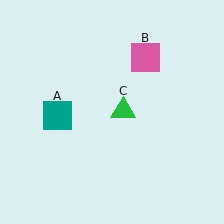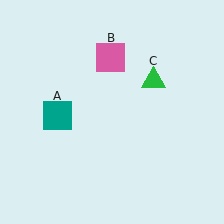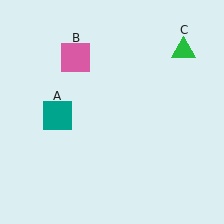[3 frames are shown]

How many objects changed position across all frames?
2 objects changed position: pink square (object B), green triangle (object C).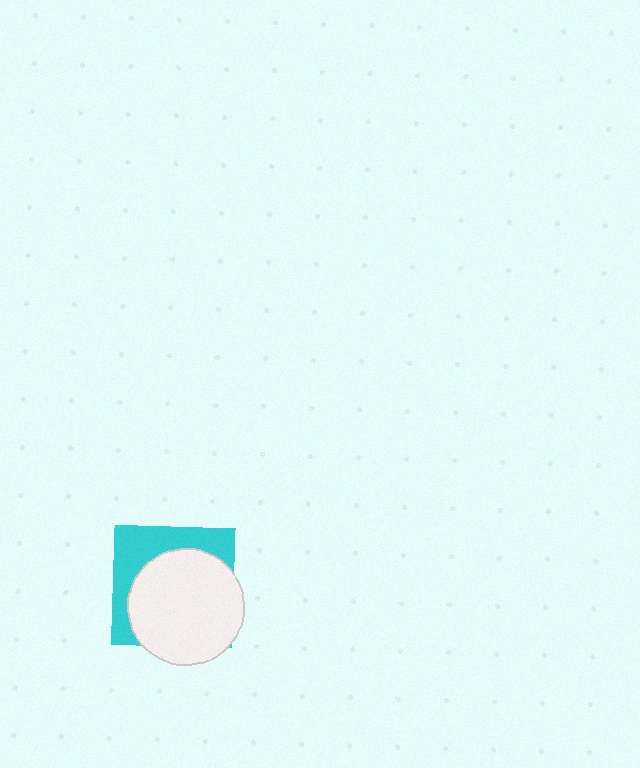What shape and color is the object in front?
The object in front is a white circle.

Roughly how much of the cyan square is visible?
A small part of it is visible (roughly 36%).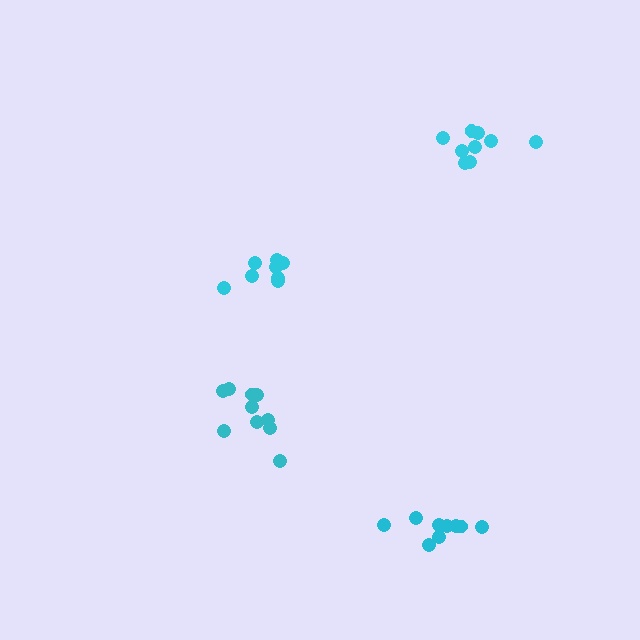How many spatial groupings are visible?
There are 4 spatial groupings.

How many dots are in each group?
Group 1: 10 dots, Group 2: 9 dots, Group 3: 8 dots, Group 4: 9 dots (36 total).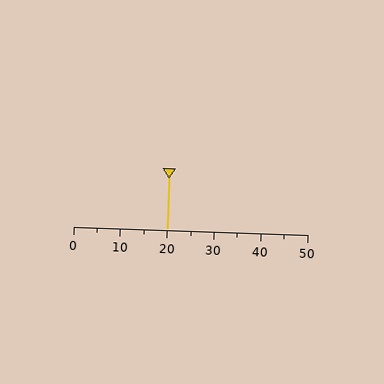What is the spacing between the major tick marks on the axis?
The major ticks are spaced 10 apart.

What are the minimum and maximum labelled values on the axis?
The axis runs from 0 to 50.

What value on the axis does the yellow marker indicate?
The marker indicates approximately 20.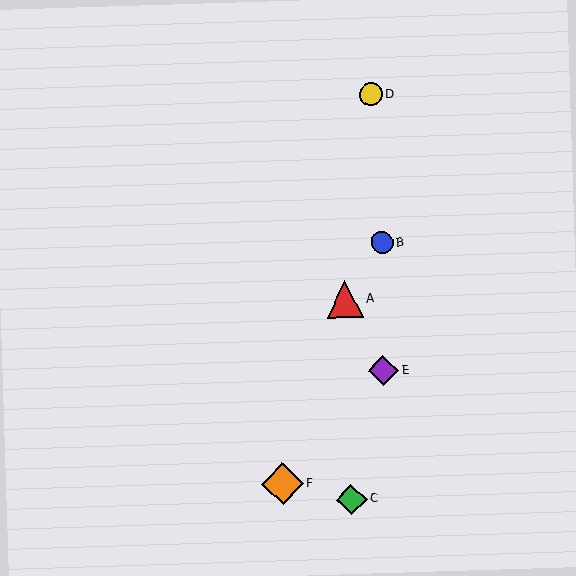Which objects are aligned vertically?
Objects A, C are aligned vertically.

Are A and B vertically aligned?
No, A is at x≈345 and B is at x≈382.